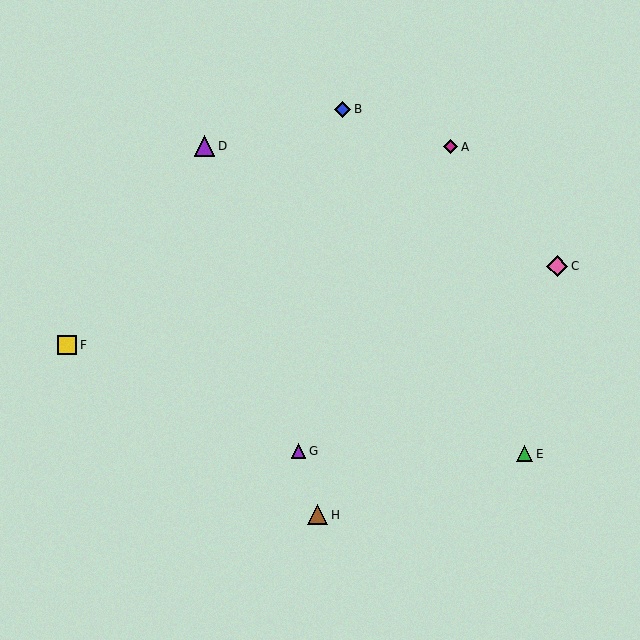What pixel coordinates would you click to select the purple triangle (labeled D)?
Click at (205, 146) to select the purple triangle D.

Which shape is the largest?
The pink diamond (labeled C) is the largest.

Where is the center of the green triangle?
The center of the green triangle is at (525, 454).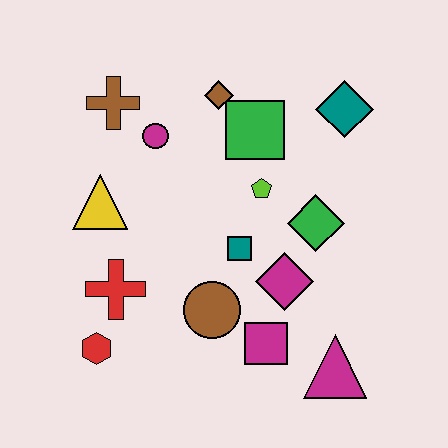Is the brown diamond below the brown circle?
No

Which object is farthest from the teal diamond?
The red hexagon is farthest from the teal diamond.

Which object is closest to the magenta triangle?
The magenta square is closest to the magenta triangle.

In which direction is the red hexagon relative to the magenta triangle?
The red hexagon is to the left of the magenta triangle.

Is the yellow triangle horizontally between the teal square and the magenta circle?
No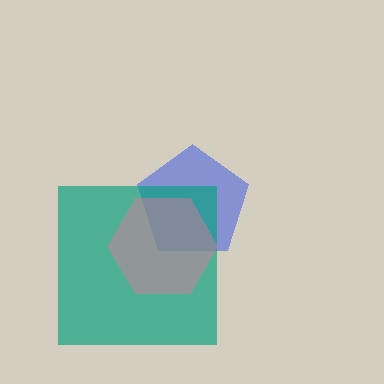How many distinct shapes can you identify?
There are 3 distinct shapes: a blue pentagon, a teal square, a pink hexagon.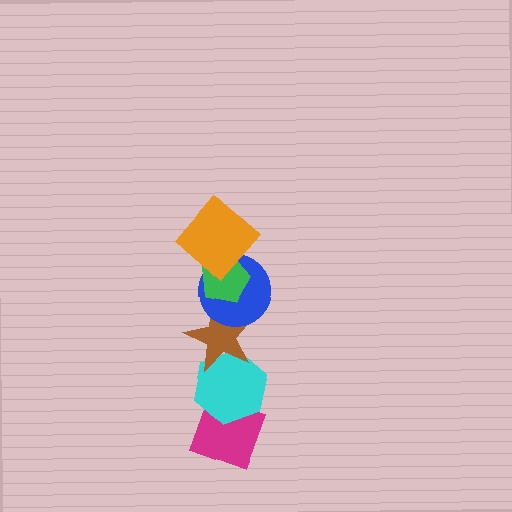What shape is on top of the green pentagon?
The orange diamond is on top of the green pentagon.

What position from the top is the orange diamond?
The orange diamond is 1st from the top.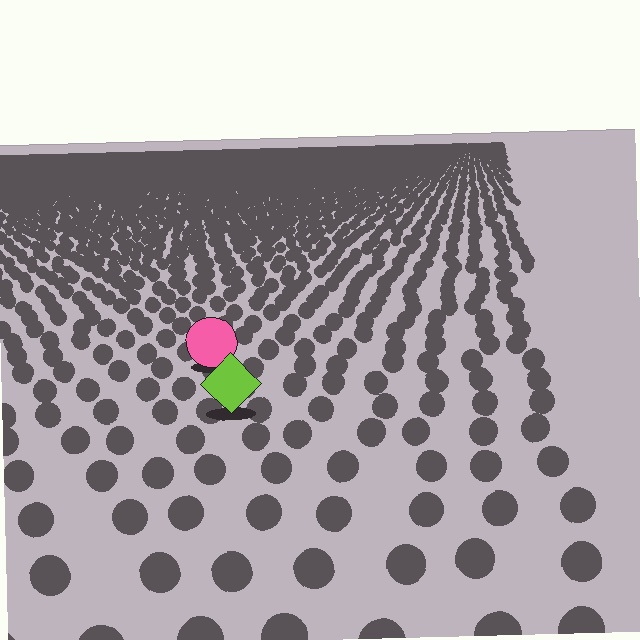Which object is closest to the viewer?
The lime diamond is closest. The texture marks near it are larger and more spread out.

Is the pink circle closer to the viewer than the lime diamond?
No. The lime diamond is closer — you can tell from the texture gradient: the ground texture is coarser near it.